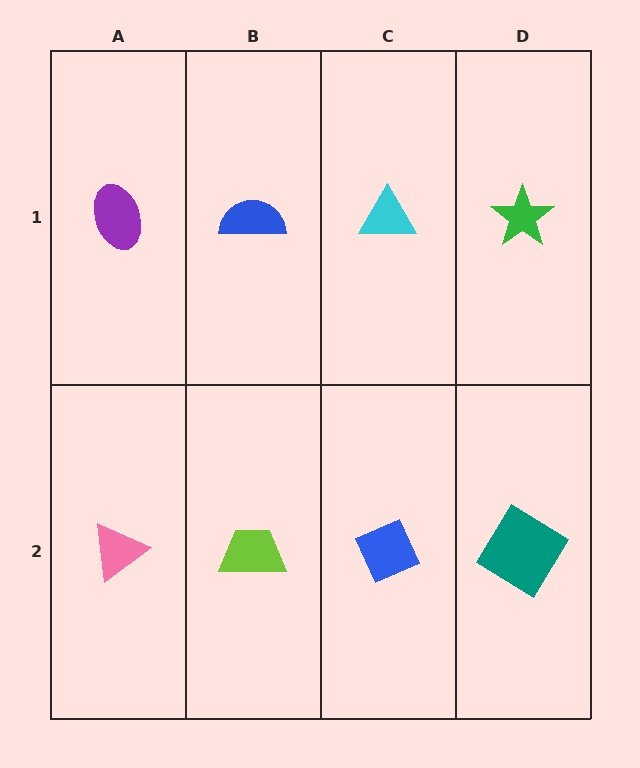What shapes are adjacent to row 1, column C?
A blue diamond (row 2, column C), a blue semicircle (row 1, column B), a green star (row 1, column D).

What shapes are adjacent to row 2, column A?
A purple ellipse (row 1, column A), a lime trapezoid (row 2, column B).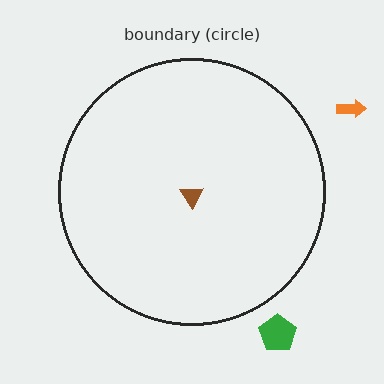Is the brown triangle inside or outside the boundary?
Inside.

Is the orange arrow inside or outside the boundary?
Outside.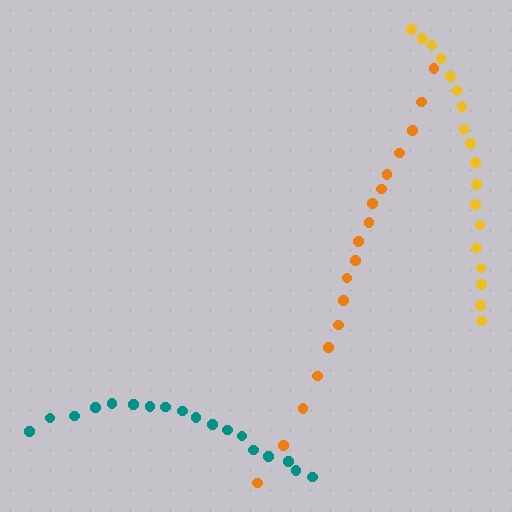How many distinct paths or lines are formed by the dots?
There are 3 distinct paths.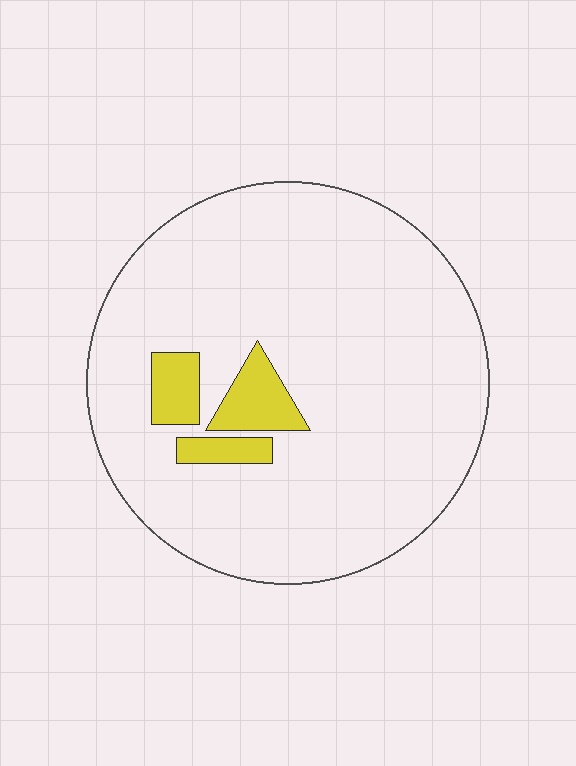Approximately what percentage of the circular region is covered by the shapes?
Approximately 10%.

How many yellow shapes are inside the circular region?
3.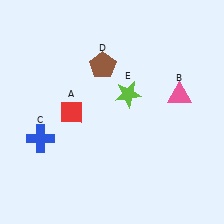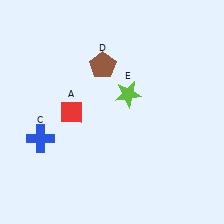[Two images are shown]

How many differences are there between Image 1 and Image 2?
There is 1 difference between the two images.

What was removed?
The pink triangle (B) was removed in Image 2.